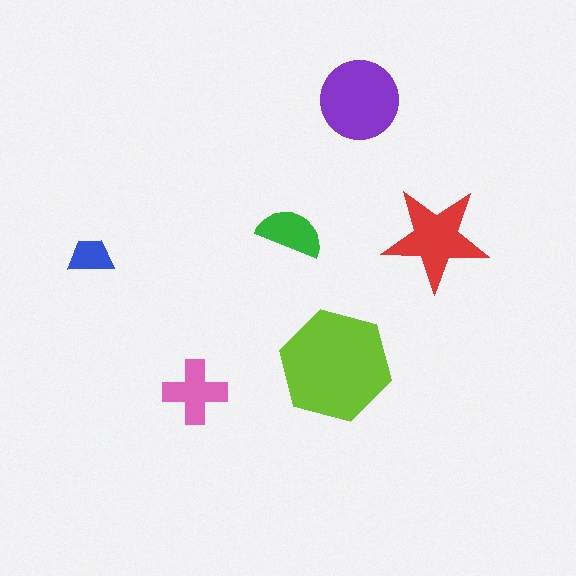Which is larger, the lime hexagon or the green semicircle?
The lime hexagon.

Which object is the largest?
The lime hexagon.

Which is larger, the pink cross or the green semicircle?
The pink cross.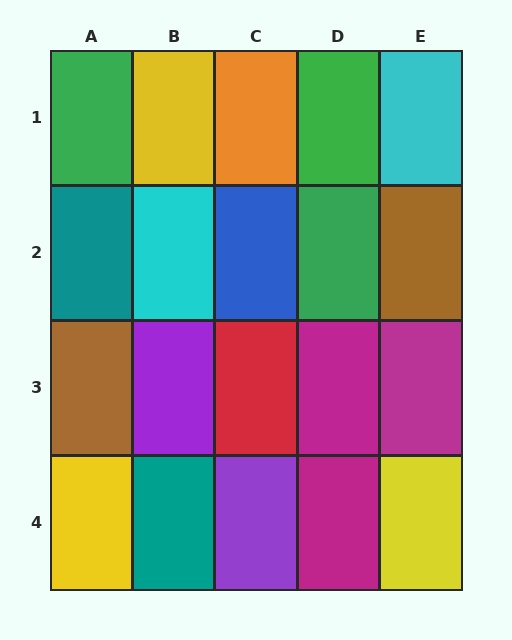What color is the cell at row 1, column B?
Yellow.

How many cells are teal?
2 cells are teal.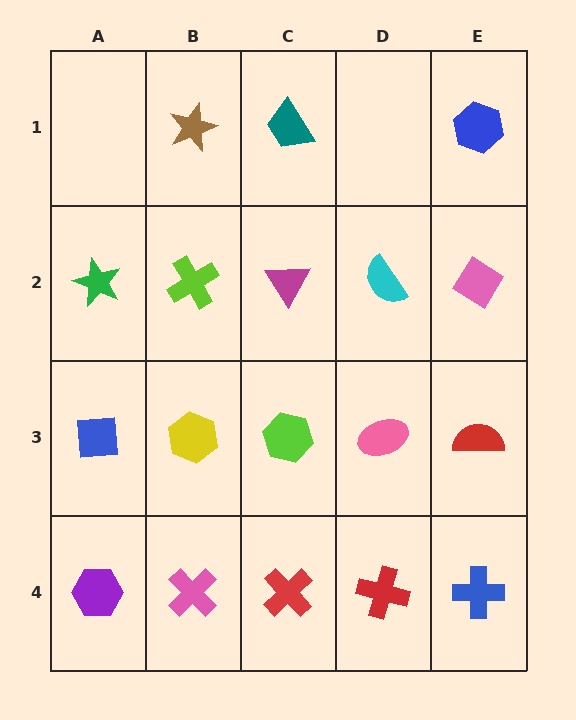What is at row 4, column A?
A purple hexagon.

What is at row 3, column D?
A pink ellipse.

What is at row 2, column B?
A lime cross.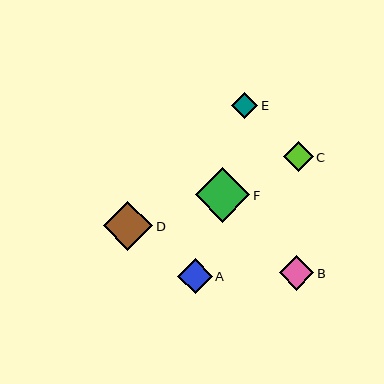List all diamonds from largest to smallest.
From largest to smallest: F, D, B, A, C, E.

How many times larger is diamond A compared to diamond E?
Diamond A is approximately 1.3 times the size of diamond E.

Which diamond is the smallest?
Diamond E is the smallest with a size of approximately 27 pixels.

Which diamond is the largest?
Diamond F is the largest with a size of approximately 55 pixels.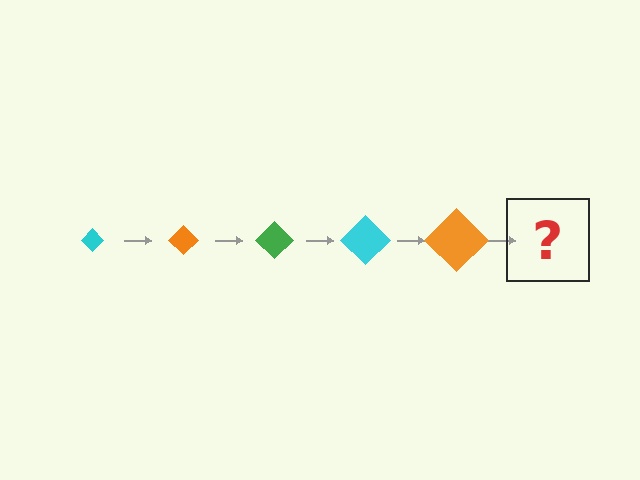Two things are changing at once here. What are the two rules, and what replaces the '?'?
The two rules are that the diamond grows larger each step and the color cycles through cyan, orange, and green. The '?' should be a green diamond, larger than the previous one.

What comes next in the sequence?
The next element should be a green diamond, larger than the previous one.